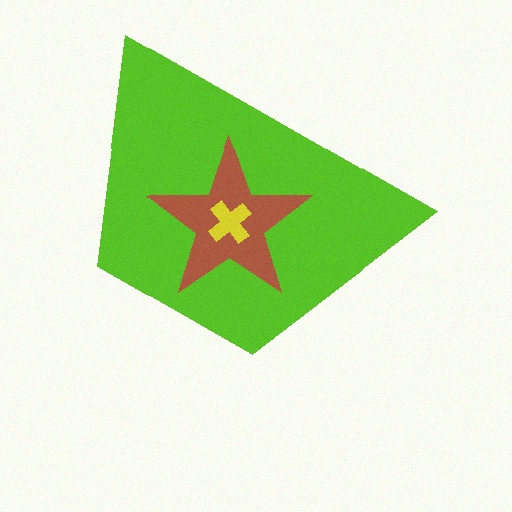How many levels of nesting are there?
3.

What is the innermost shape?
The yellow cross.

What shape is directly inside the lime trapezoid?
The brown star.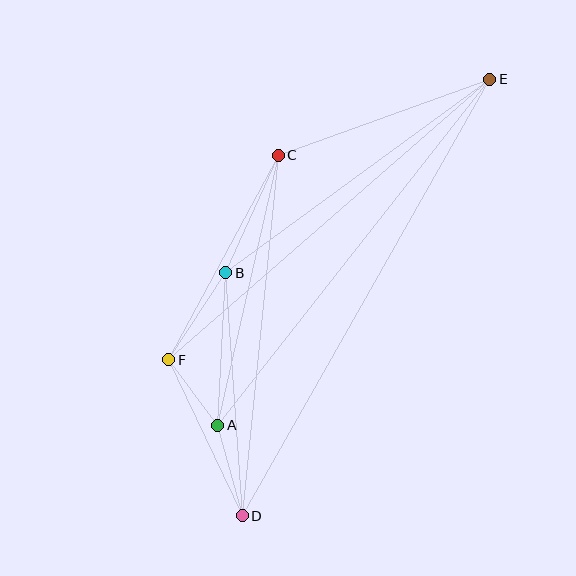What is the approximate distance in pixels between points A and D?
The distance between A and D is approximately 93 pixels.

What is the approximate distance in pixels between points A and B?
The distance between A and B is approximately 153 pixels.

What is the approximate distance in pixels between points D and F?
The distance between D and F is approximately 172 pixels.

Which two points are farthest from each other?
Points D and E are farthest from each other.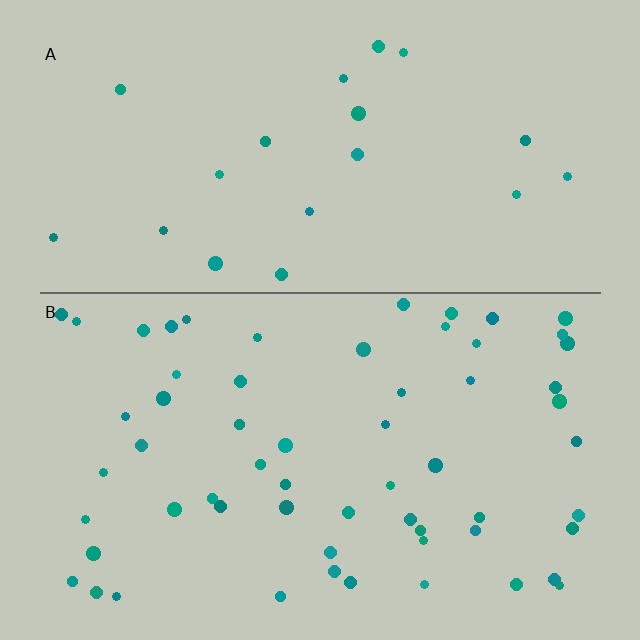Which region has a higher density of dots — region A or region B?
B (the bottom).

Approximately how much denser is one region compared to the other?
Approximately 3.0× — region B over region A.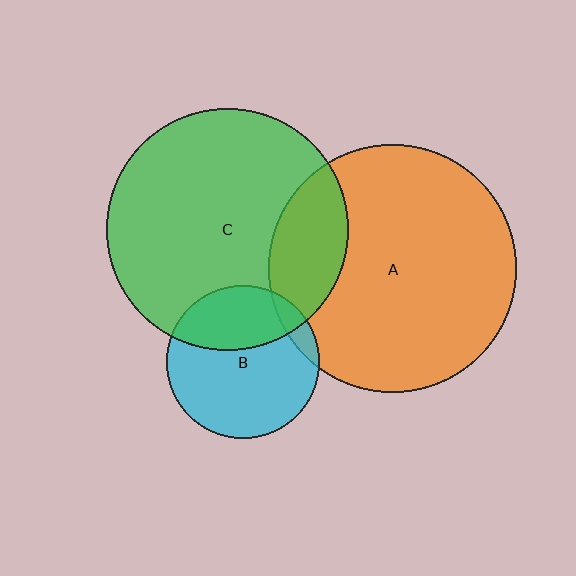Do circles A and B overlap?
Yes.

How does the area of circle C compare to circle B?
Approximately 2.5 times.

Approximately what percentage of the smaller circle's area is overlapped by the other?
Approximately 10%.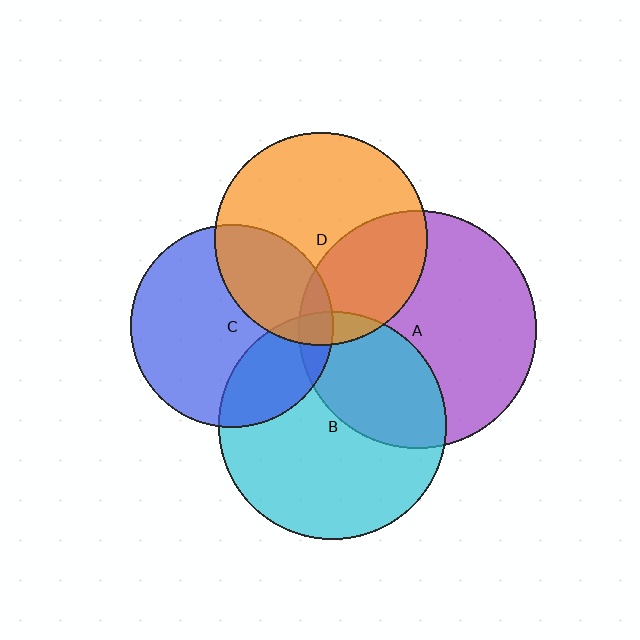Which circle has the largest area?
Circle A (purple).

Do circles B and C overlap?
Yes.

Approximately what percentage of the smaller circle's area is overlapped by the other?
Approximately 25%.